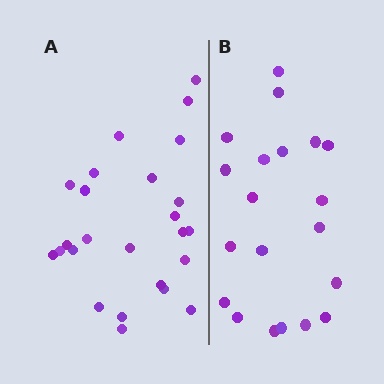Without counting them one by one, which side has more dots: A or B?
Region A (the left region) has more dots.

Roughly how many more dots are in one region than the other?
Region A has about 5 more dots than region B.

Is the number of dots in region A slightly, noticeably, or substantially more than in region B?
Region A has noticeably more, but not dramatically so. The ratio is roughly 1.2 to 1.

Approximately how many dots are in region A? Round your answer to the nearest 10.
About 20 dots. (The exact count is 25, which rounds to 20.)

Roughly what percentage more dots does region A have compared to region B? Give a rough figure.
About 25% more.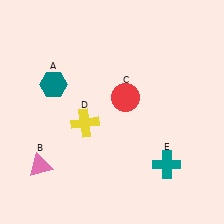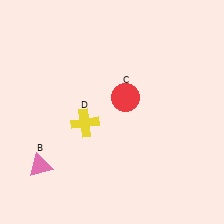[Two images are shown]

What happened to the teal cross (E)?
The teal cross (E) was removed in Image 2. It was in the bottom-right area of Image 1.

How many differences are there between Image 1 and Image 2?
There are 2 differences between the two images.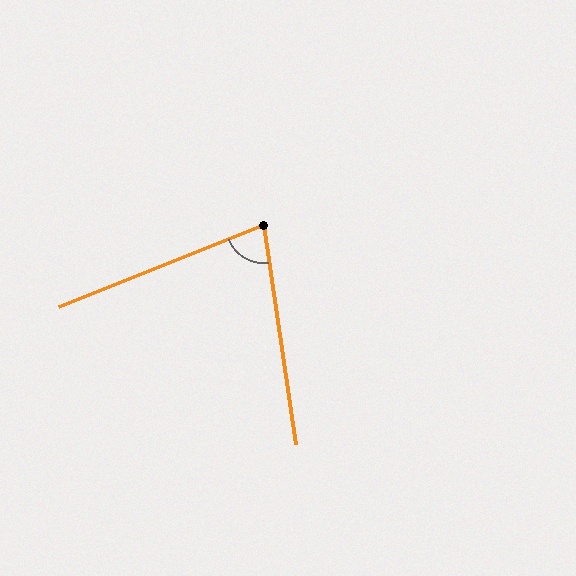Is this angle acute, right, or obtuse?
It is acute.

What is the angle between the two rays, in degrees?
Approximately 77 degrees.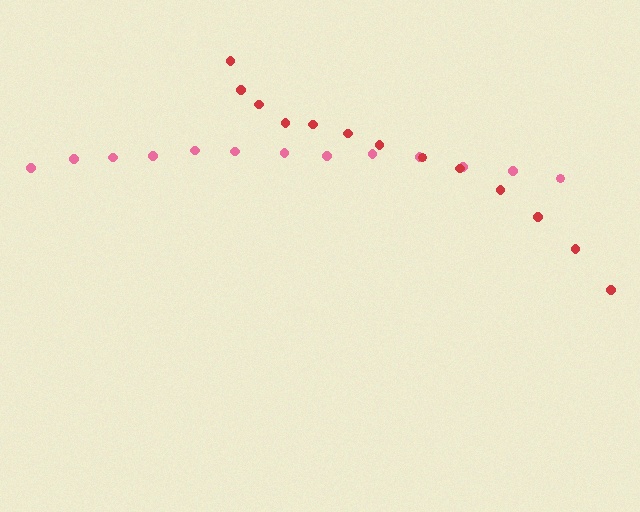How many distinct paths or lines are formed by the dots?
There are 2 distinct paths.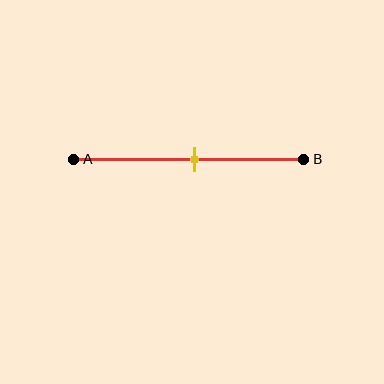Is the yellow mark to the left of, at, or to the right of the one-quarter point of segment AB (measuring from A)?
The yellow mark is to the right of the one-quarter point of segment AB.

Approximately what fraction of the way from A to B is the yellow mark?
The yellow mark is approximately 55% of the way from A to B.